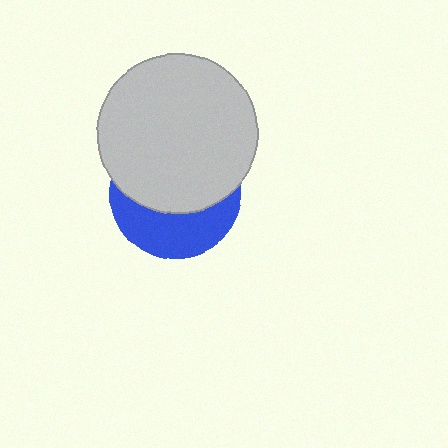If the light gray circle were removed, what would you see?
You would see the complete blue circle.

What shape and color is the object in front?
The object in front is a light gray circle.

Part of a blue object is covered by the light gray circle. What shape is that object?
It is a circle.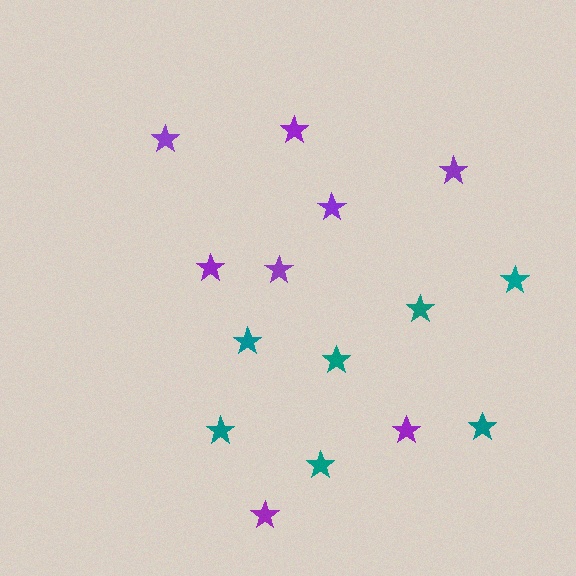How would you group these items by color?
There are 2 groups: one group of teal stars (7) and one group of purple stars (8).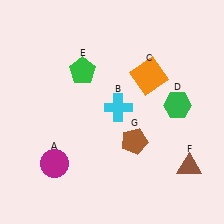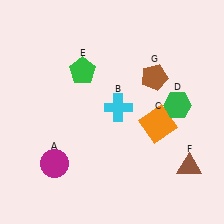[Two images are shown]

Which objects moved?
The objects that moved are: the orange square (C), the brown pentagon (G).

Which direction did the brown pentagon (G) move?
The brown pentagon (G) moved up.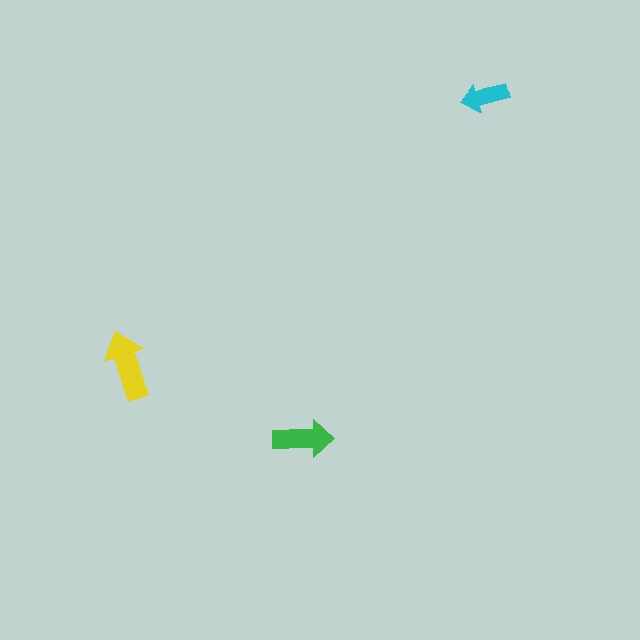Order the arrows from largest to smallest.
the yellow one, the green one, the cyan one.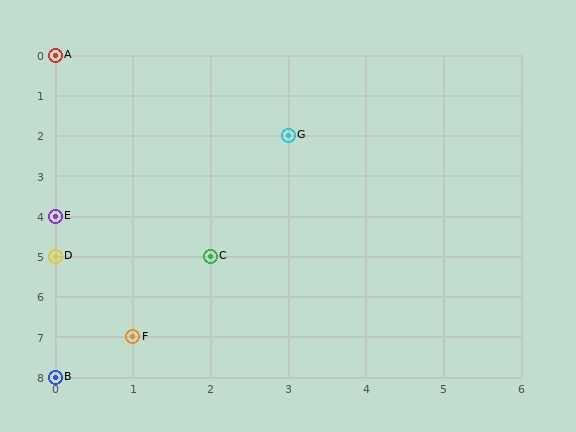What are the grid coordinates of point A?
Point A is at grid coordinates (0, 0).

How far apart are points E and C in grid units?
Points E and C are 2 columns and 1 row apart (about 2.2 grid units diagonally).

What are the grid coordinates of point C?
Point C is at grid coordinates (2, 5).